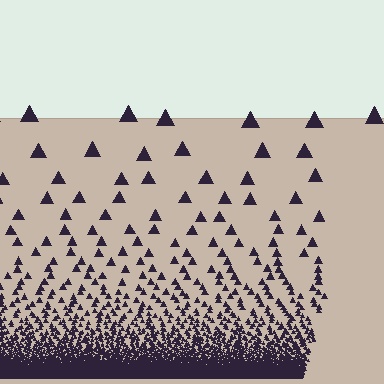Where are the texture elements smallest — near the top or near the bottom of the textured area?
Near the bottom.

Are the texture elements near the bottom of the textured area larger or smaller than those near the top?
Smaller. The gradient is inverted — elements near the bottom are smaller and denser.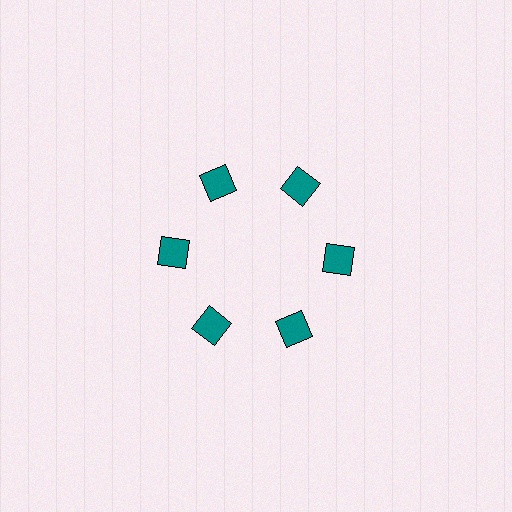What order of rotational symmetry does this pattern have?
This pattern has 6-fold rotational symmetry.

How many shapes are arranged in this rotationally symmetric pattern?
There are 6 shapes, arranged in 6 groups of 1.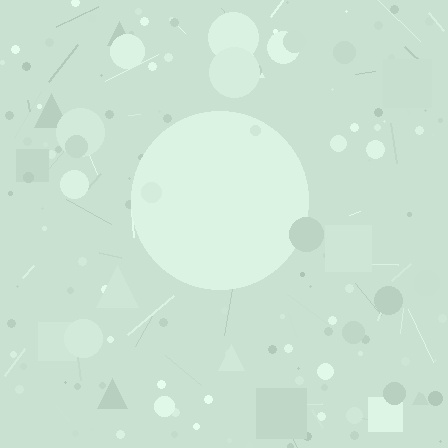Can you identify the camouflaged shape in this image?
The camouflaged shape is a circle.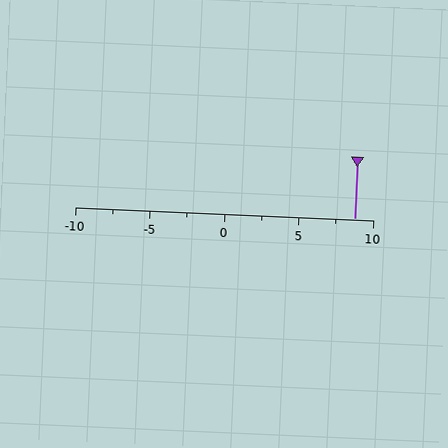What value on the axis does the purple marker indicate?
The marker indicates approximately 8.8.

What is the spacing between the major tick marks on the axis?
The major ticks are spaced 5 apart.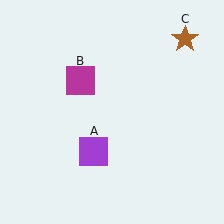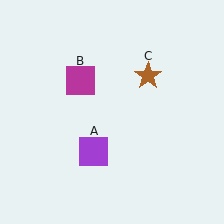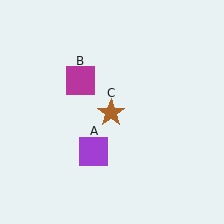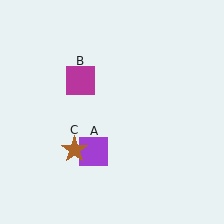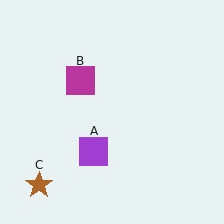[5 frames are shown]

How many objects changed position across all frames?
1 object changed position: brown star (object C).